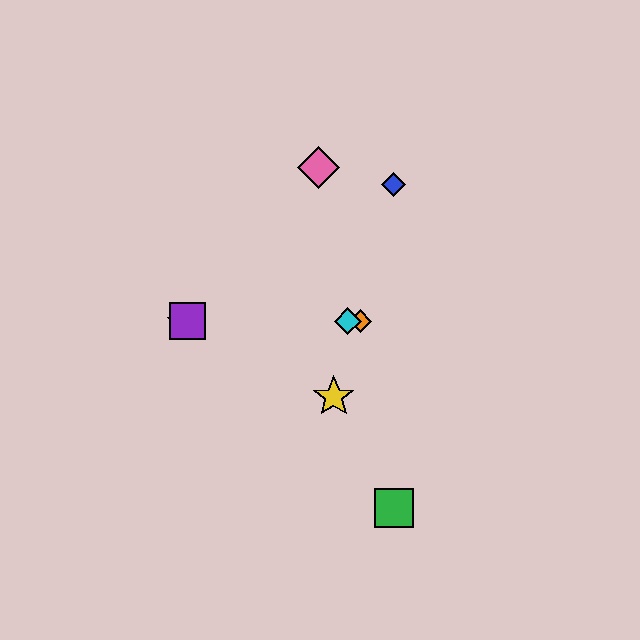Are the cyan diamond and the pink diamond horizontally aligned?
No, the cyan diamond is at y≈321 and the pink diamond is at y≈167.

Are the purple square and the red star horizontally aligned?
Yes, both are at y≈321.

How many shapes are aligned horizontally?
4 shapes (the red star, the purple square, the orange diamond, the cyan diamond) are aligned horizontally.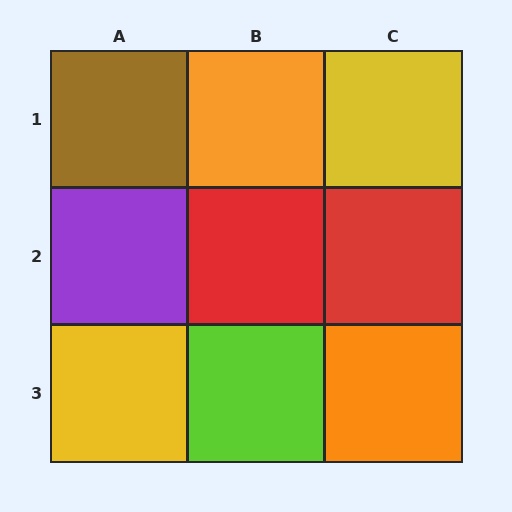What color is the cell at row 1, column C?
Yellow.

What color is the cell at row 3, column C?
Orange.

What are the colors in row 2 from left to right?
Purple, red, red.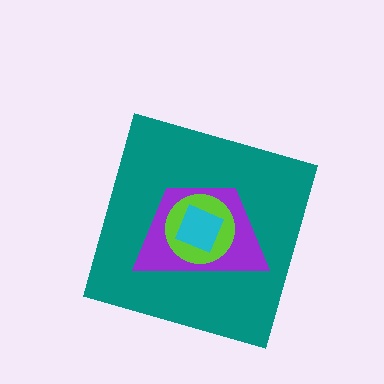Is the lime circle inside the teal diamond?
Yes.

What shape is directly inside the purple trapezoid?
The lime circle.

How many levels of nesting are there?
4.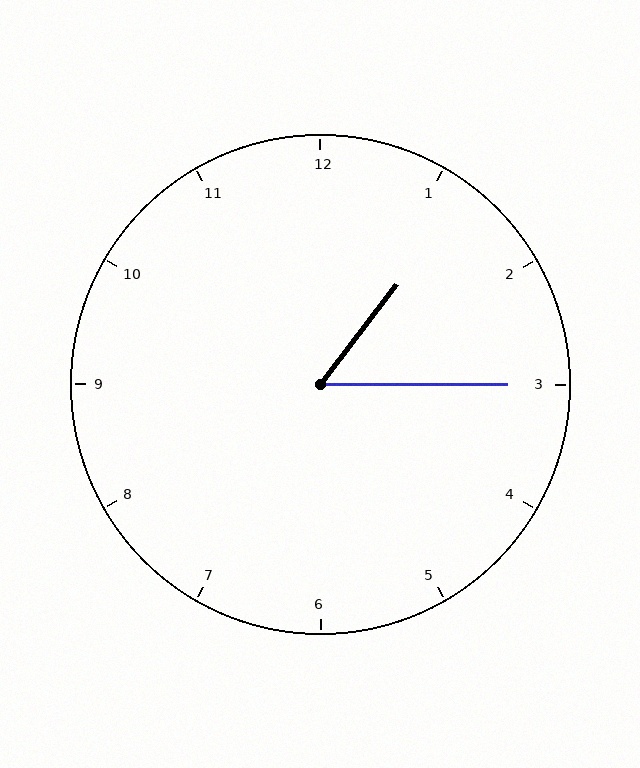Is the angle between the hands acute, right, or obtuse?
It is acute.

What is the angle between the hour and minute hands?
Approximately 52 degrees.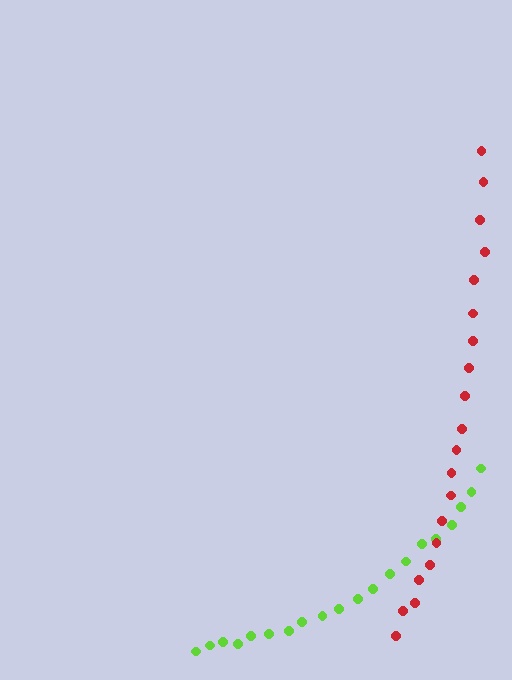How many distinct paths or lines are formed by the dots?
There are 2 distinct paths.